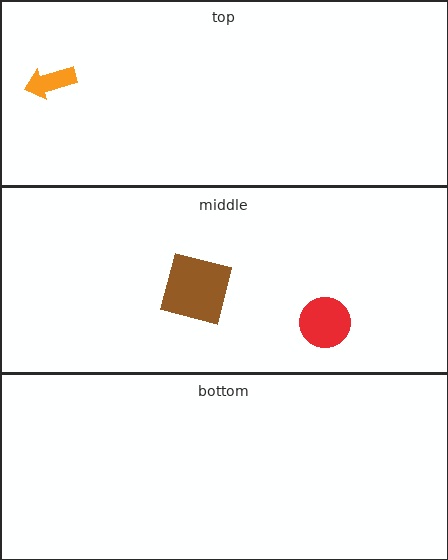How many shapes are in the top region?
1.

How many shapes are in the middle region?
2.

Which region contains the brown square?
The middle region.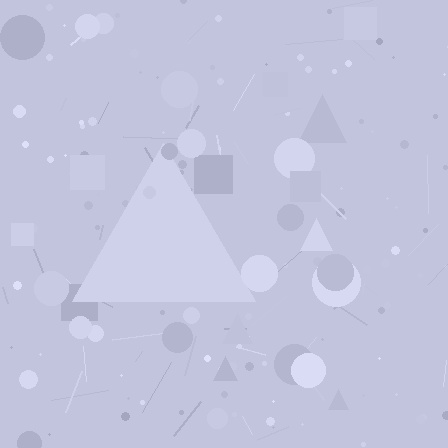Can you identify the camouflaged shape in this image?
The camouflaged shape is a triangle.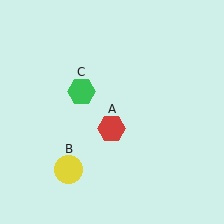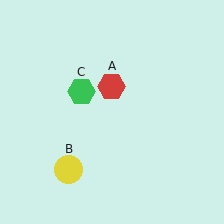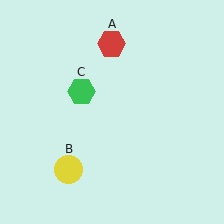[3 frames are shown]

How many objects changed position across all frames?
1 object changed position: red hexagon (object A).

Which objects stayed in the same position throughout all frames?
Yellow circle (object B) and green hexagon (object C) remained stationary.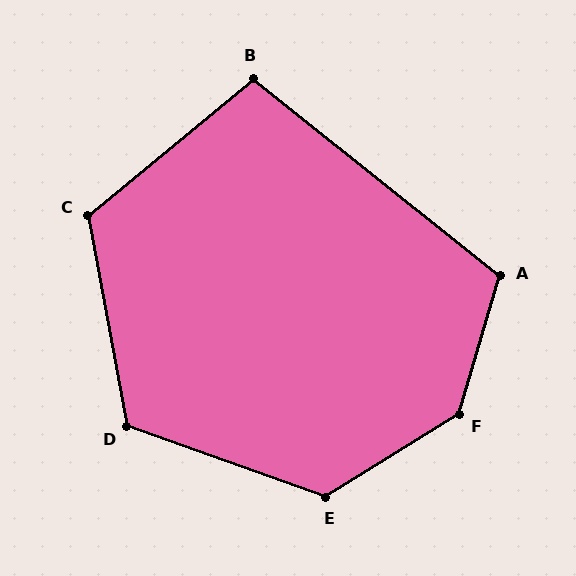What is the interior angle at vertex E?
Approximately 128 degrees (obtuse).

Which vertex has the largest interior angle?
F, at approximately 138 degrees.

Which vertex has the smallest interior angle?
B, at approximately 102 degrees.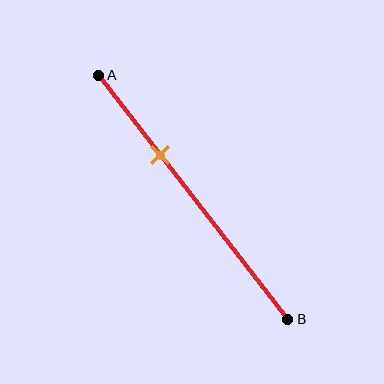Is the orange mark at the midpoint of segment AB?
No, the mark is at about 35% from A, not at the 50% midpoint.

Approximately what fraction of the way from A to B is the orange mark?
The orange mark is approximately 35% of the way from A to B.